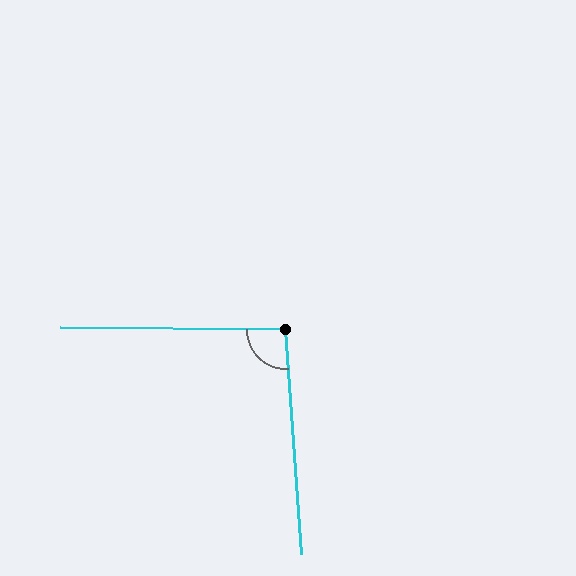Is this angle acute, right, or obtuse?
It is approximately a right angle.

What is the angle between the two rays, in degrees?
Approximately 95 degrees.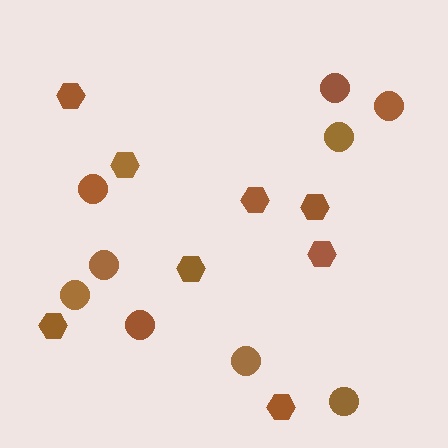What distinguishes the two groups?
There are 2 groups: one group of circles (9) and one group of hexagons (8).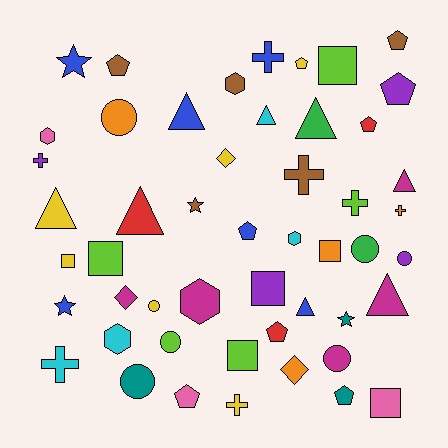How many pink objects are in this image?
There are 3 pink objects.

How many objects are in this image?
There are 50 objects.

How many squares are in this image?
There are 7 squares.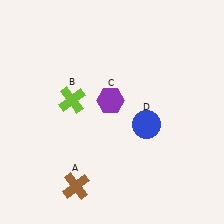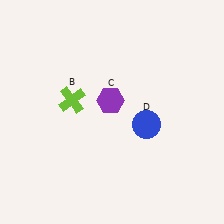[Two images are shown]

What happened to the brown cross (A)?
The brown cross (A) was removed in Image 2. It was in the bottom-left area of Image 1.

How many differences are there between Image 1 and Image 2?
There is 1 difference between the two images.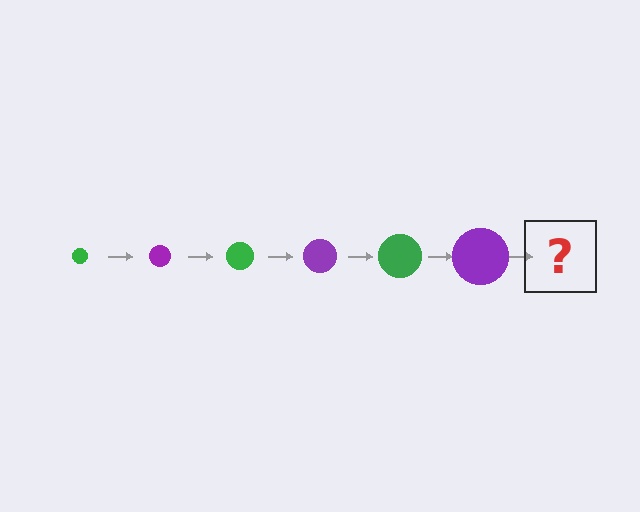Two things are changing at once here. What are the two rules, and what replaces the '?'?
The two rules are that the circle grows larger each step and the color cycles through green and purple. The '?' should be a green circle, larger than the previous one.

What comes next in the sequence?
The next element should be a green circle, larger than the previous one.